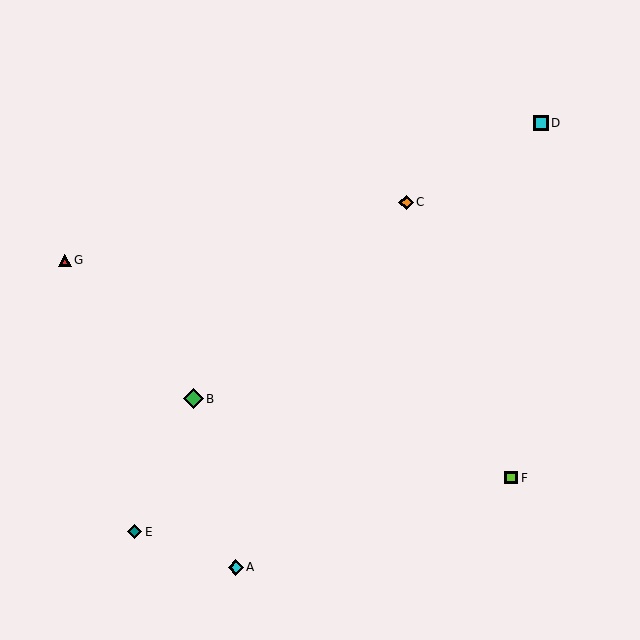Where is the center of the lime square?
The center of the lime square is at (511, 478).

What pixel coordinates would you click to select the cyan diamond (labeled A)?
Click at (236, 567) to select the cyan diamond A.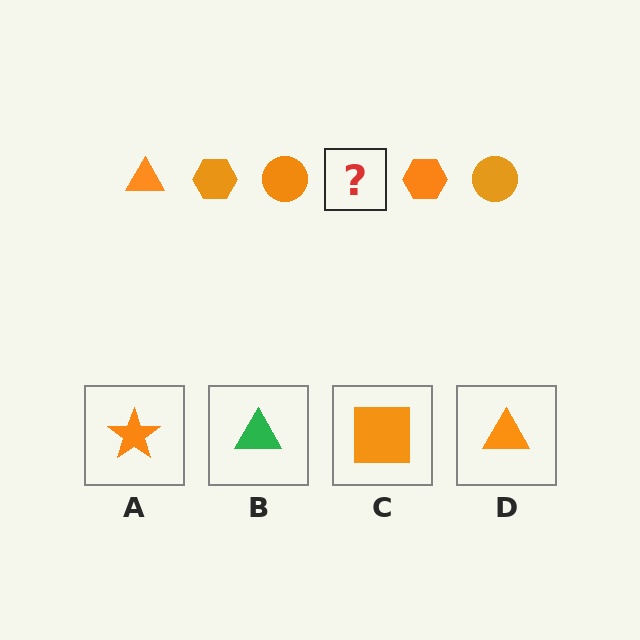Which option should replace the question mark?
Option D.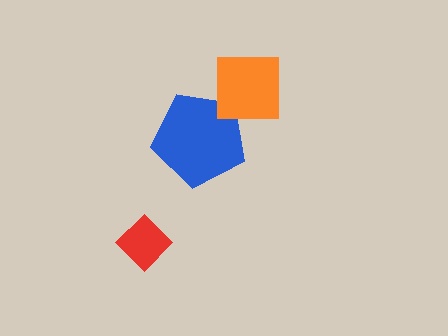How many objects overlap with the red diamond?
0 objects overlap with the red diamond.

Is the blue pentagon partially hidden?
Yes, it is partially covered by another shape.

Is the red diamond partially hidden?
No, no other shape covers it.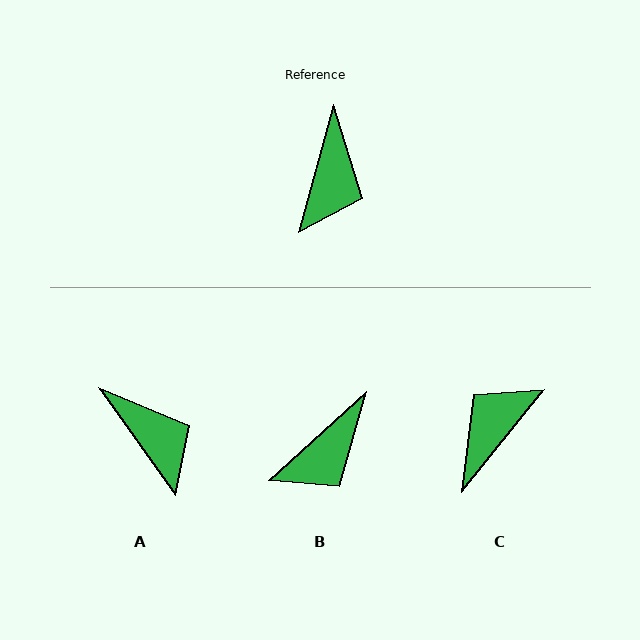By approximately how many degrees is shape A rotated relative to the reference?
Approximately 51 degrees counter-clockwise.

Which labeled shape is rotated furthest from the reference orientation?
C, about 156 degrees away.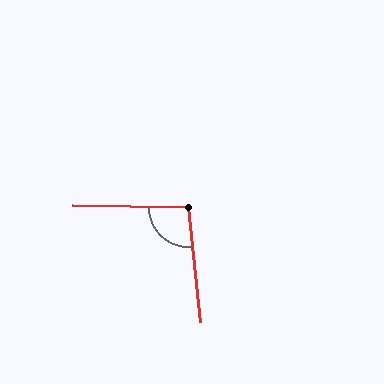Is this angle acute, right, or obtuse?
It is obtuse.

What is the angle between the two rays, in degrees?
Approximately 97 degrees.